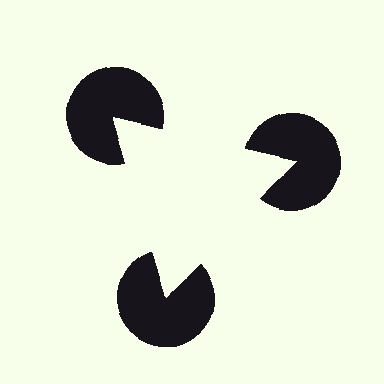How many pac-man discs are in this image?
There are 3 — one at each vertex of the illusory triangle.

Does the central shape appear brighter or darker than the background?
It typically appears slightly brighter than the background, even though no actual brightness change is drawn.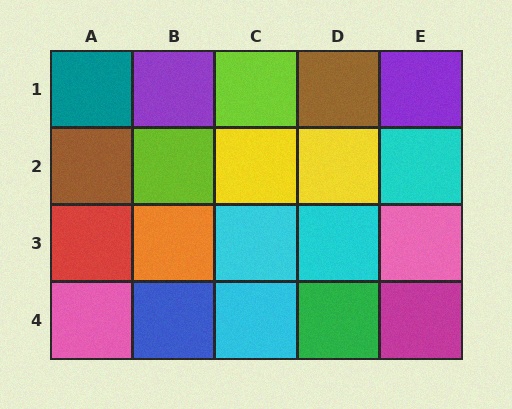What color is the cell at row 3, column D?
Cyan.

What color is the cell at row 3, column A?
Red.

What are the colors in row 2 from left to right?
Brown, lime, yellow, yellow, cyan.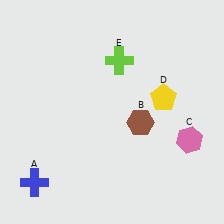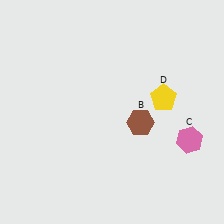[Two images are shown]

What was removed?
The lime cross (E), the blue cross (A) were removed in Image 2.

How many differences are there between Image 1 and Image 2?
There are 2 differences between the two images.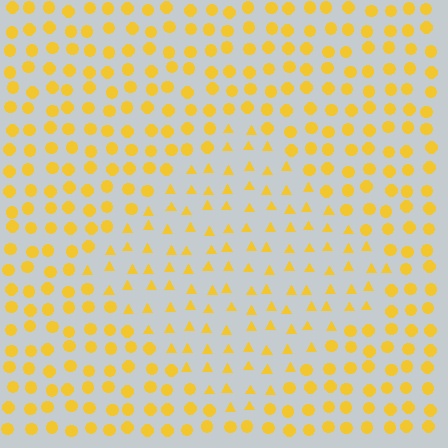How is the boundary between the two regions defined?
The boundary is defined by a change in element shape: triangles inside vs. circles outside. All elements share the same color and spacing.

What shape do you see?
I see a diamond.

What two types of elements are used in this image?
The image uses triangles inside the diamond region and circles outside it.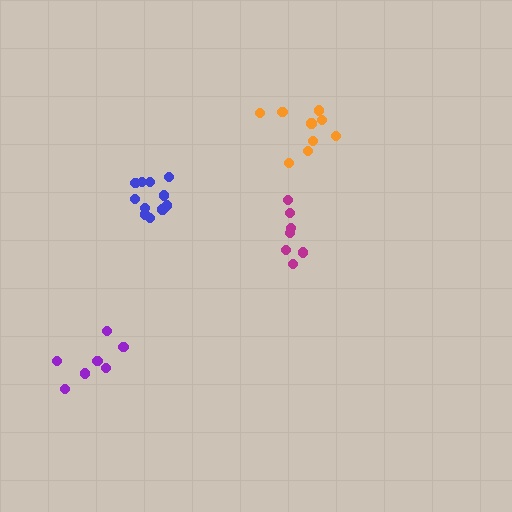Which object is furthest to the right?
The magenta cluster is rightmost.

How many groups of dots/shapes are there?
There are 4 groups.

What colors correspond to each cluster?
The clusters are colored: blue, magenta, orange, purple.